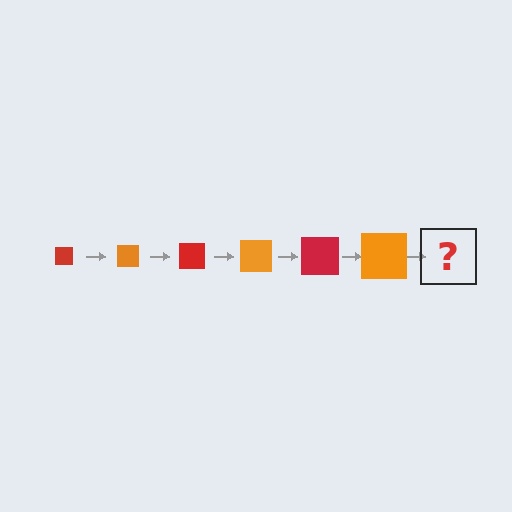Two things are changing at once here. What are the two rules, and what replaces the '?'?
The two rules are that the square grows larger each step and the color cycles through red and orange. The '?' should be a red square, larger than the previous one.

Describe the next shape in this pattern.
It should be a red square, larger than the previous one.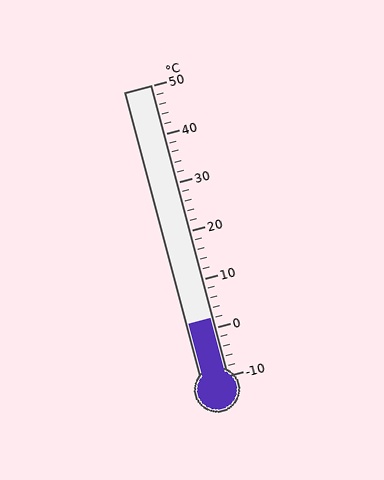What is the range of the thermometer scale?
The thermometer scale ranges from -10°C to 50°C.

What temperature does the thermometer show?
The thermometer shows approximately 2°C.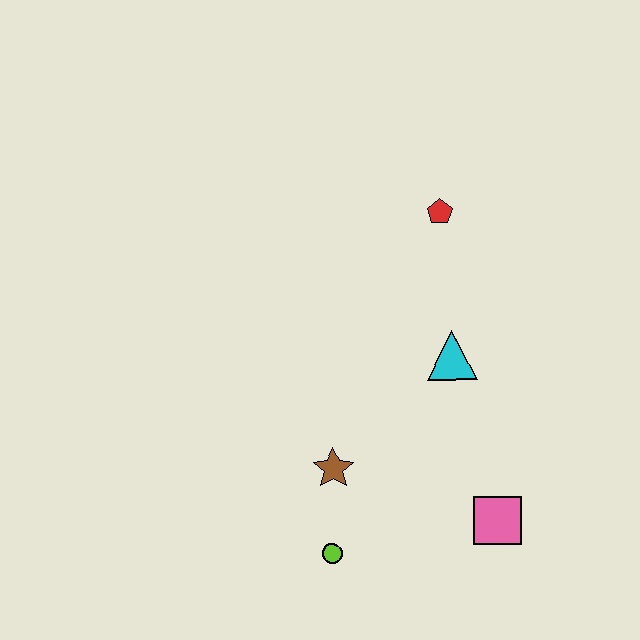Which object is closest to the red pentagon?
The cyan triangle is closest to the red pentagon.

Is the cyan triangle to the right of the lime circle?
Yes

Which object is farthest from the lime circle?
The red pentagon is farthest from the lime circle.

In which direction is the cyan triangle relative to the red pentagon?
The cyan triangle is below the red pentagon.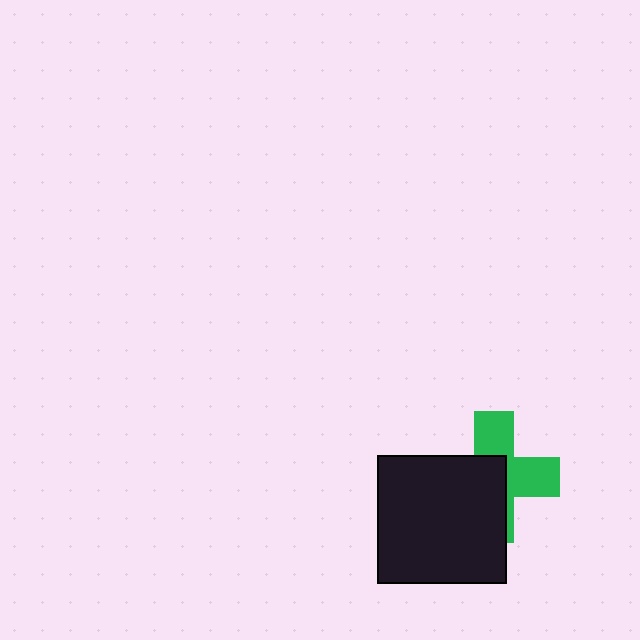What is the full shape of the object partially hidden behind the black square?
The partially hidden object is a green cross.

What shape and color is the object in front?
The object in front is a black square.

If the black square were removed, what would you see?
You would see the complete green cross.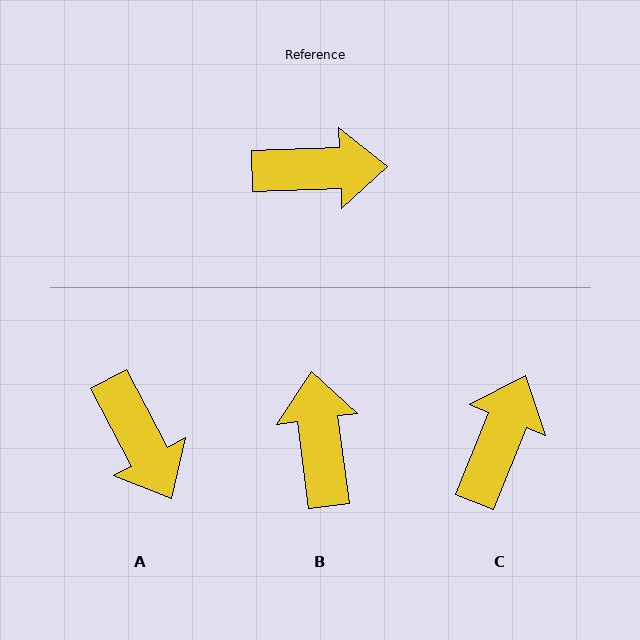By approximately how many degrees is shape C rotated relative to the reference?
Approximately 66 degrees counter-clockwise.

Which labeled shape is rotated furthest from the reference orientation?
B, about 96 degrees away.